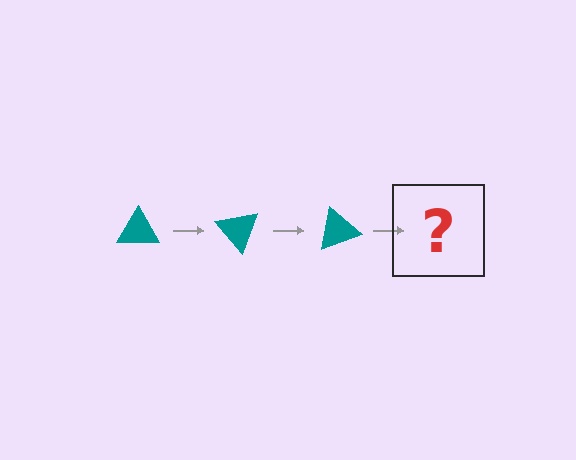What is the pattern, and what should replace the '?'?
The pattern is that the triangle rotates 50 degrees each step. The '?' should be a teal triangle rotated 150 degrees.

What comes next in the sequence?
The next element should be a teal triangle rotated 150 degrees.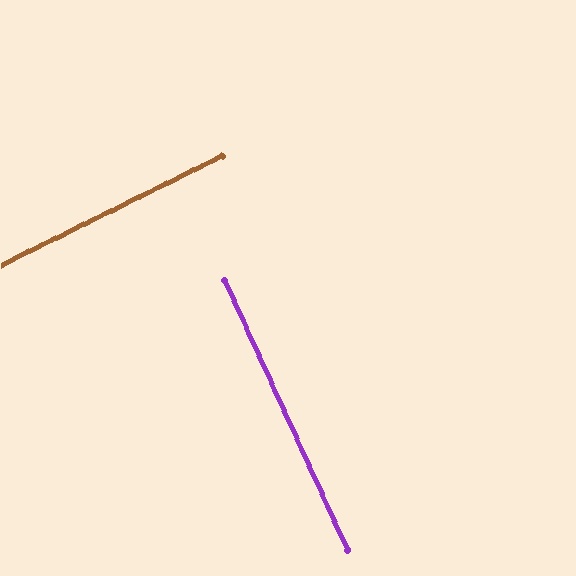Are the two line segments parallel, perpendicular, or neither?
Perpendicular — they meet at approximately 88°.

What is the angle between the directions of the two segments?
Approximately 88 degrees.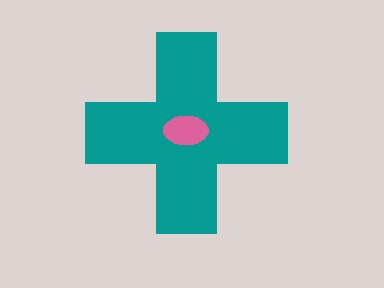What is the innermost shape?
The pink ellipse.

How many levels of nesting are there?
2.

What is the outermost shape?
The teal cross.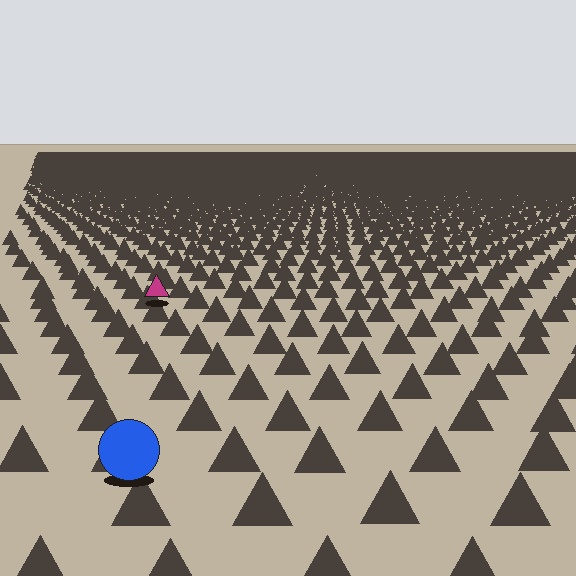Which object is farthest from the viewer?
The magenta triangle is farthest from the viewer. It appears smaller and the ground texture around it is denser.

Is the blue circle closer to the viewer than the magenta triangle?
Yes. The blue circle is closer — you can tell from the texture gradient: the ground texture is coarser near it.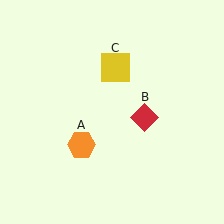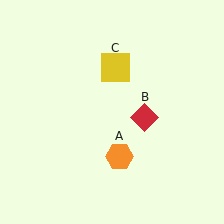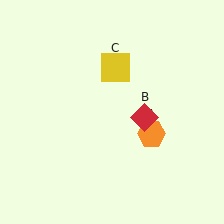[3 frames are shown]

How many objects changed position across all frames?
1 object changed position: orange hexagon (object A).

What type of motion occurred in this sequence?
The orange hexagon (object A) rotated counterclockwise around the center of the scene.